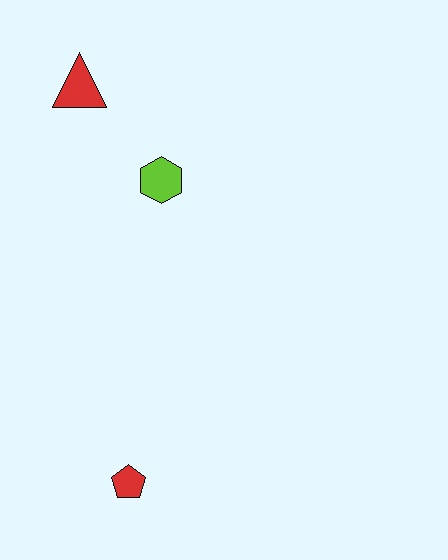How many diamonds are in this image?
There are no diamonds.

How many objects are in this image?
There are 3 objects.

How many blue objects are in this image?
There are no blue objects.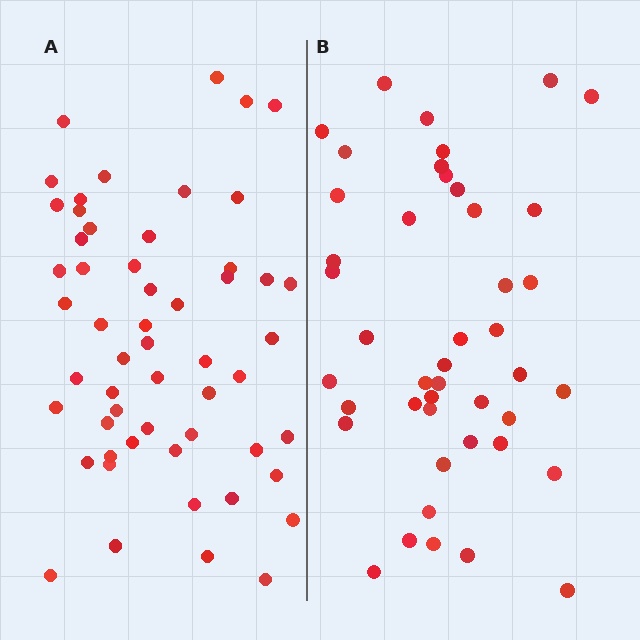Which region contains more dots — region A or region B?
Region A (the left region) has more dots.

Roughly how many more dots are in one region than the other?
Region A has roughly 12 or so more dots than region B.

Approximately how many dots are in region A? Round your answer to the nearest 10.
About 60 dots. (The exact count is 55, which rounds to 60.)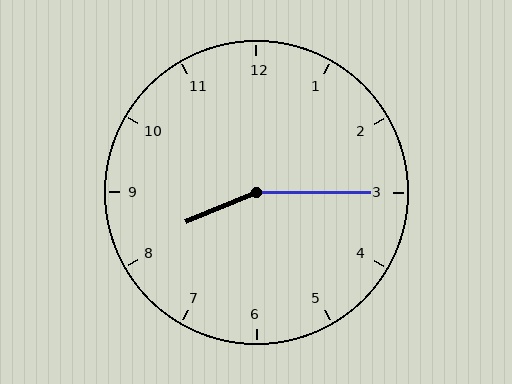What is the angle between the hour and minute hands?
Approximately 158 degrees.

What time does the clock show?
8:15.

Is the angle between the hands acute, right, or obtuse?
It is obtuse.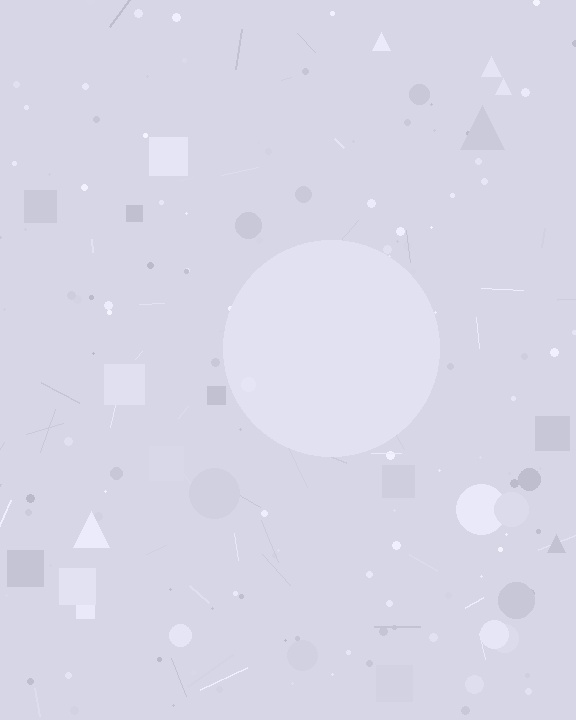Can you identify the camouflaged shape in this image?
The camouflaged shape is a circle.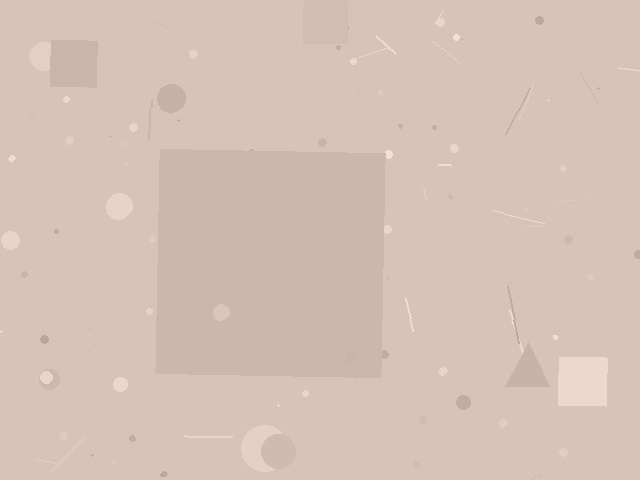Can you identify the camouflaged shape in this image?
The camouflaged shape is a square.